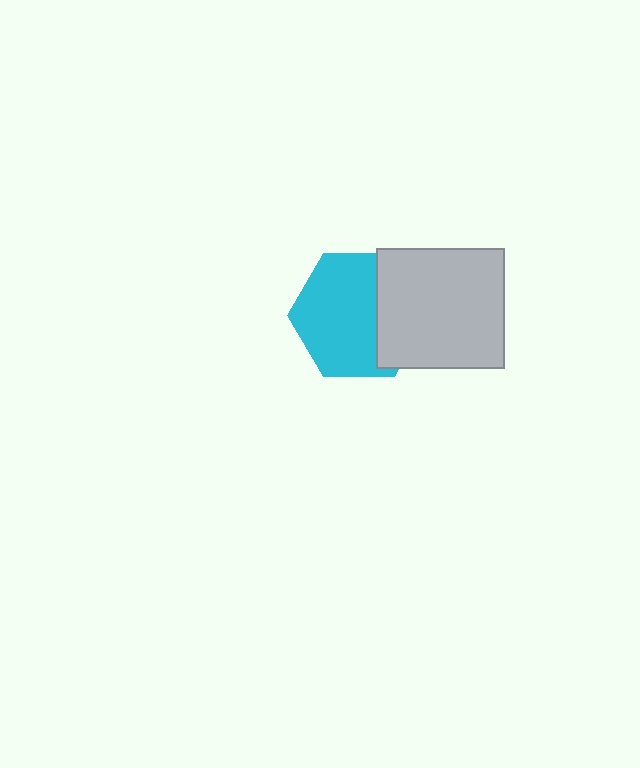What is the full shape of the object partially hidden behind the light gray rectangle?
The partially hidden object is a cyan hexagon.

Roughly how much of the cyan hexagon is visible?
Most of it is visible (roughly 67%).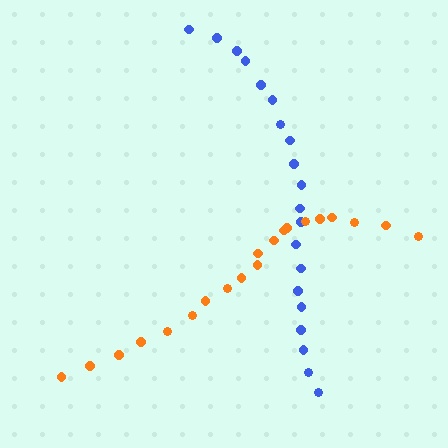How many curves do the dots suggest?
There are 2 distinct paths.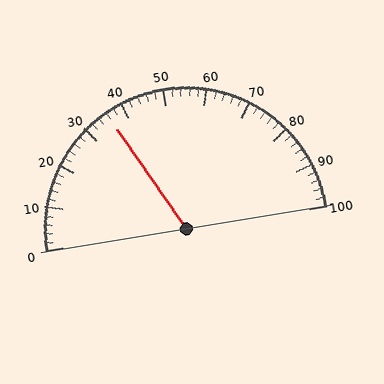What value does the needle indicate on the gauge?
The needle indicates approximately 36.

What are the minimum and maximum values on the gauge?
The gauge ranges from 0 to 100.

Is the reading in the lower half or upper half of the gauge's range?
The reading is in the lower half of the range (0 to 100).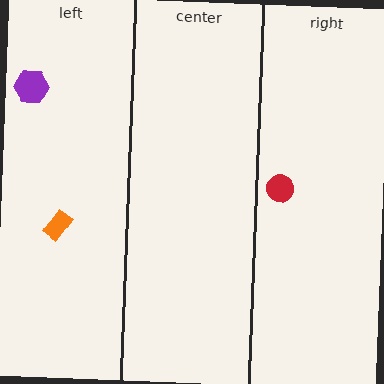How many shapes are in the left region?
2.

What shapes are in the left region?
The orange rectangle, the purple hexagon.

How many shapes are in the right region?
1.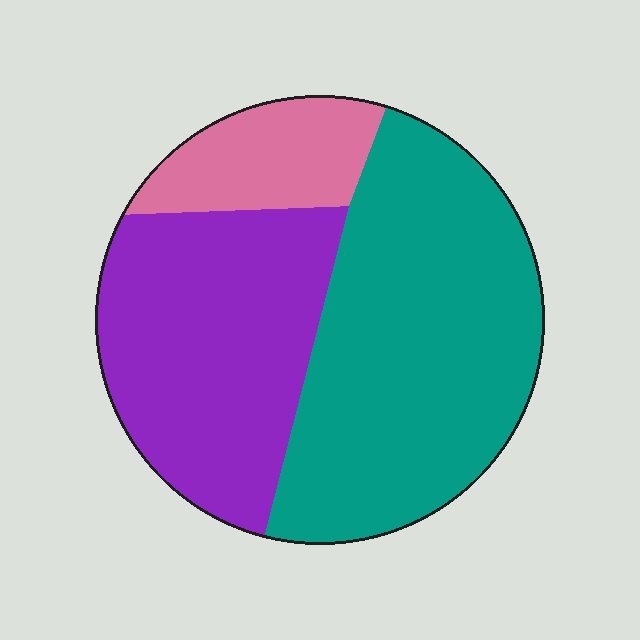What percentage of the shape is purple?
Purple covers roughly 35% of the shape.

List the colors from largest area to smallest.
From largest to smallest: teal, purple, pink.